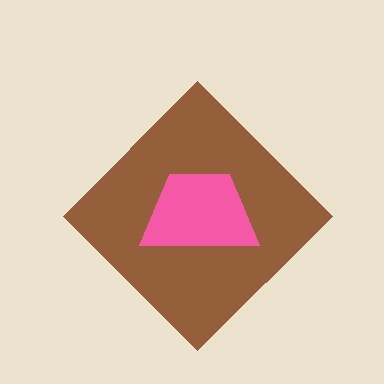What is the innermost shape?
The pink trapezoid.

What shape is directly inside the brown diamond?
The pink trapezoid.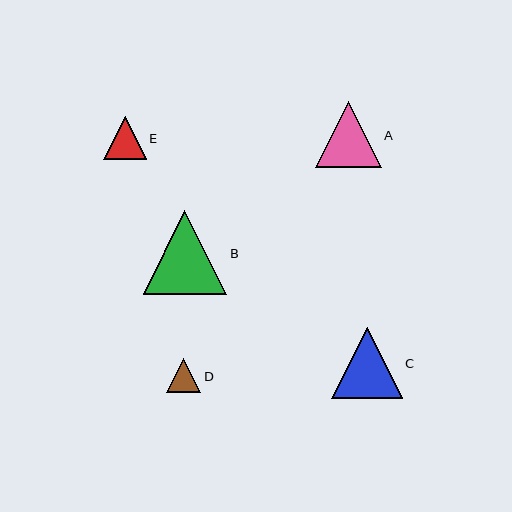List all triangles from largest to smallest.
From largest to smallest: B, C, A, E, D.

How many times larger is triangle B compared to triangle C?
Triangle B is approximately 1.2 times the size of triangle C.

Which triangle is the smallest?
Triangle D is the smallest with a size of approximately 34 pixels.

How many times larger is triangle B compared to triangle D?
Triangle B is approximately 2.5 times the size of triangle D.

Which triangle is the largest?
Triangle B is the largest with a size of approximately 84 pixels.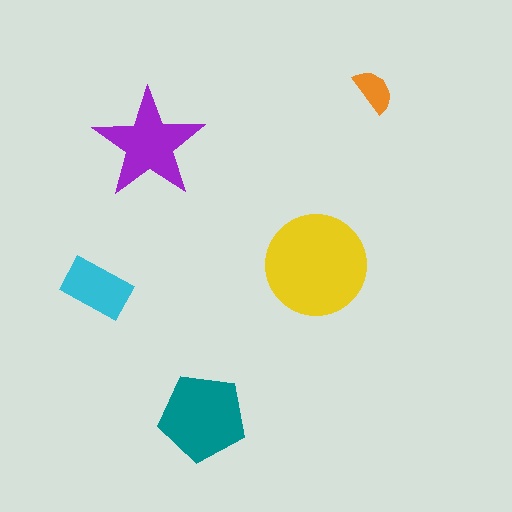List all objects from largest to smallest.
The yellow circle, the teal pentagon, the purple star, the cyan rectangle, the orange semicircle.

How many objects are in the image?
There are 5 objects in the image.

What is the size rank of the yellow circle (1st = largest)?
1st.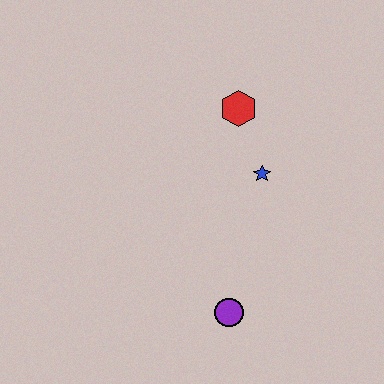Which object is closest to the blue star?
The red hexagon is closest to the blue star.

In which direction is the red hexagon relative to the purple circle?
The red hexagon is above the purple circle.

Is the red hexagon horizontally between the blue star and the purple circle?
Yes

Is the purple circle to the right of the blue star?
No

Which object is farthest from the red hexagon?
The purple circle is farthest from the red hexagon.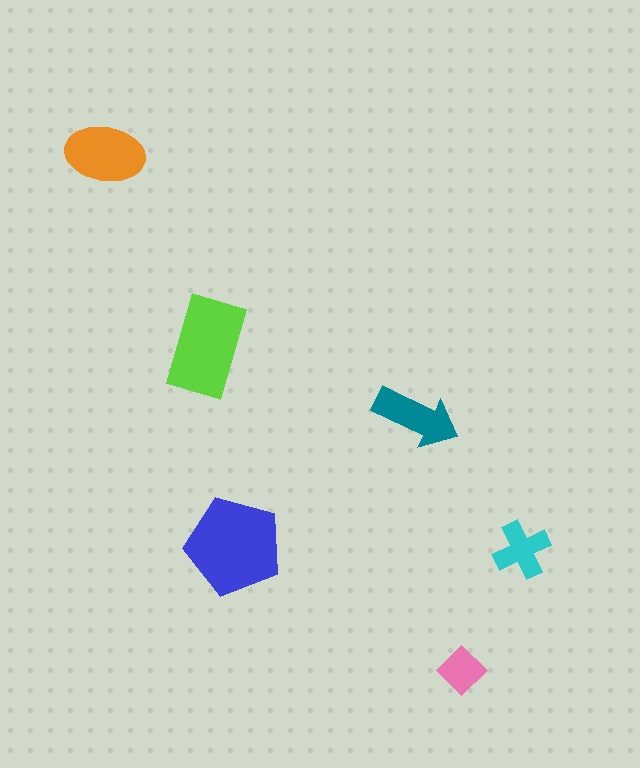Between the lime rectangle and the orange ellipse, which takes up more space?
The lime rectangle.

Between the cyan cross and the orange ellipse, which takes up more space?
The orange ellipse.